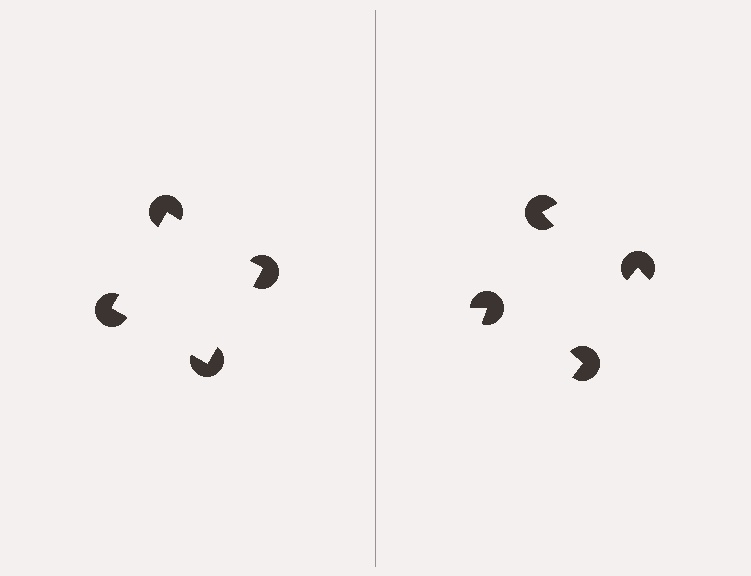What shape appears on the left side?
An illusory square.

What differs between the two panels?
The pac-man discs are positioned identically on both sides; only the wedge orientations differ. On the left they align to a square; on the right they are misaligned.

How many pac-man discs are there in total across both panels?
8 — 4 on each side.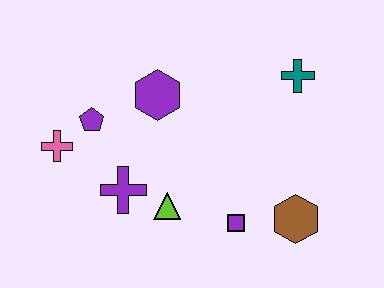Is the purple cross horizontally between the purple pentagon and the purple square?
Yes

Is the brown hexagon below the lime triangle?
Yes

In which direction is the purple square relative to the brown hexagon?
The purple square is to the left of the brown hexagon.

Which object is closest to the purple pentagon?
The pink cross is closest to the purple pentagon.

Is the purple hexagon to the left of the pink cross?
No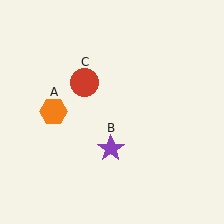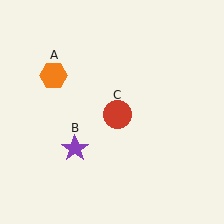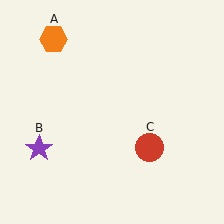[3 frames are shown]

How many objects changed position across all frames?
3 objects changed position: orange hexagon (object A), purple star (object B), red circle (object C).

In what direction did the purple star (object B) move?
The purple star (object B) moved left.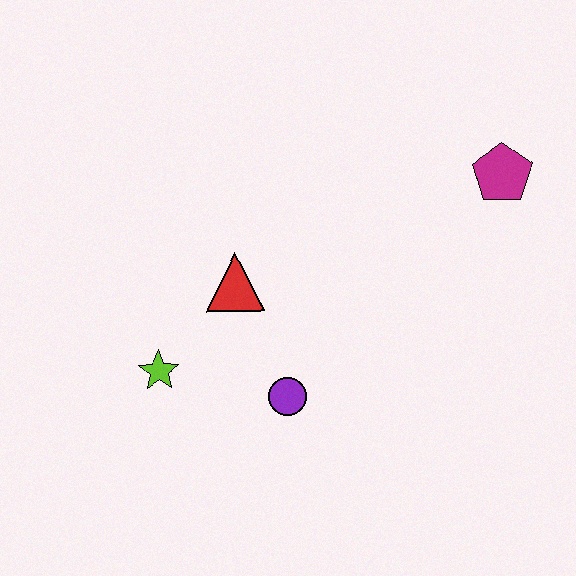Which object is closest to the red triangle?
The lime star is closest to the red triangle.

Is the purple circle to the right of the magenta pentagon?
No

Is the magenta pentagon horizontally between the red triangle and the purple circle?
No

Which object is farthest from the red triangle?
The magenta pentagon is farthest from the red triangle.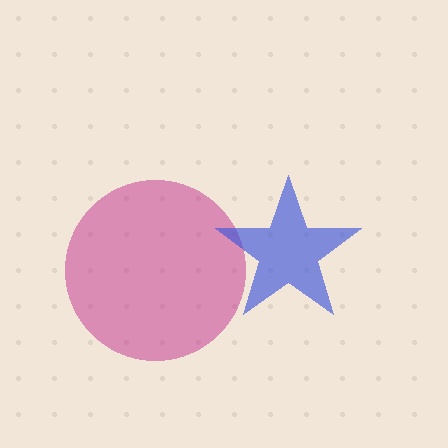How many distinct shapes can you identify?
There are 2 distinct shapes: a magenta circle, a blue star.